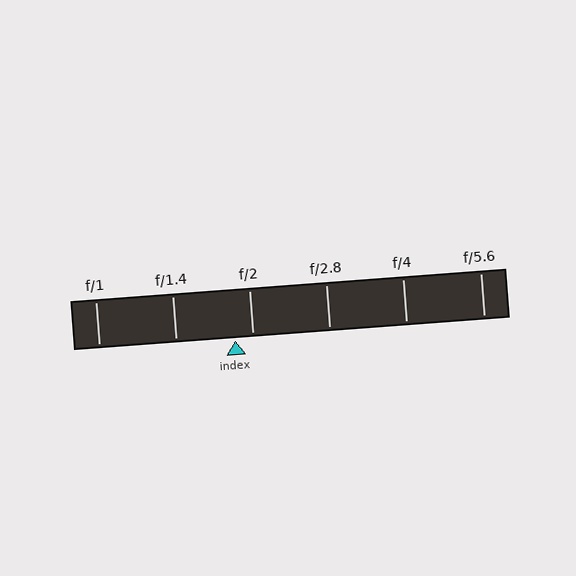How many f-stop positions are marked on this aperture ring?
There are 6 f-stop positions marked.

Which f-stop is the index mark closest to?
The index mark is closest to f/2.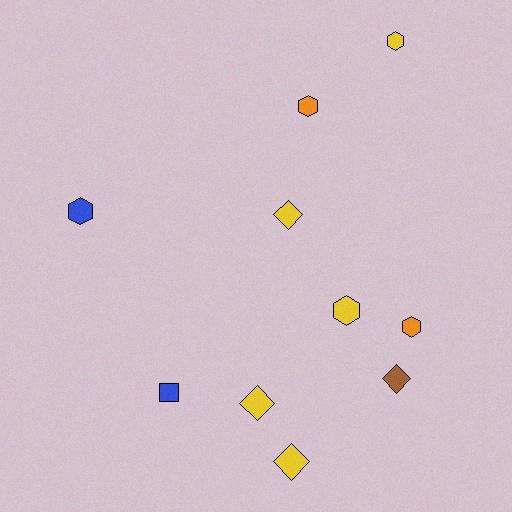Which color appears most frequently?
Yellow, with 5 objects.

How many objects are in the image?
There are 10 objects.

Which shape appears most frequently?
Hexagon, with 5 objects.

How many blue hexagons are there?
There is 1 blue hexagon.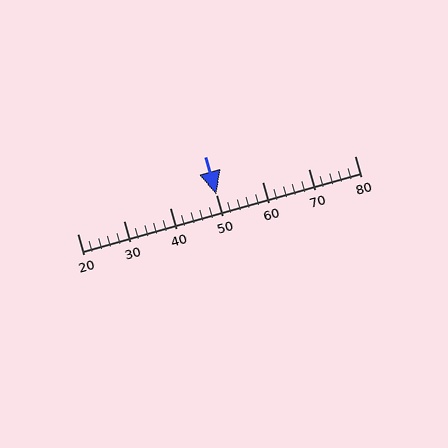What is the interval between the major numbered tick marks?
The major tick marks are spaced 10 units apart.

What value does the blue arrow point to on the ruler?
The blue arrow points to approximately 50.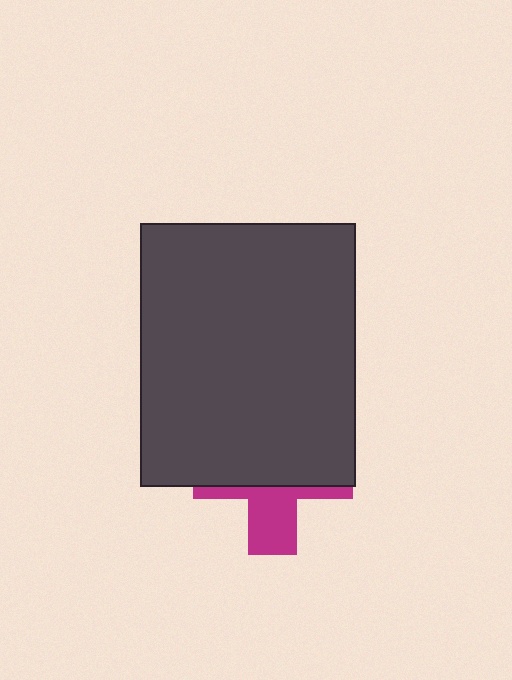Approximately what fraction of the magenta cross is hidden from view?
Roughly 65% of the magenta cross is hidden behind the dark gray rectangle.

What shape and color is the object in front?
The object in front is a dark gray rectangle.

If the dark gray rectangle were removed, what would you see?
You would see the complete magenta cross.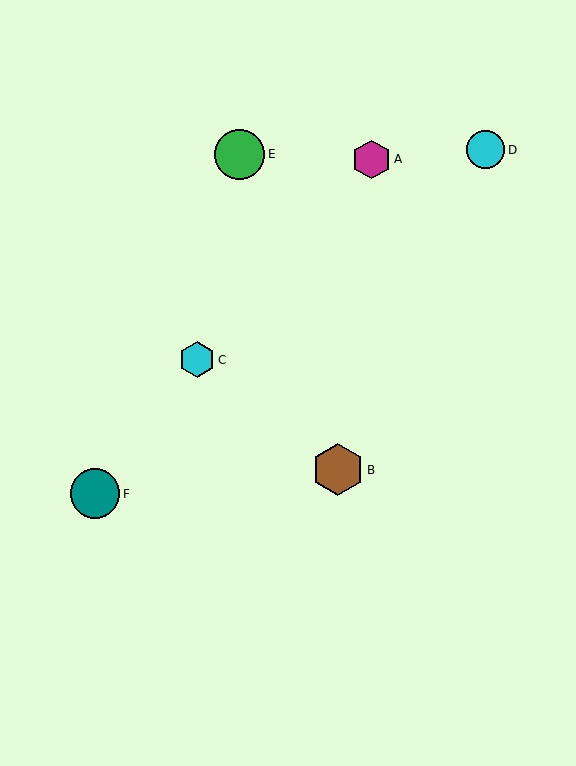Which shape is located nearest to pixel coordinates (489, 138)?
The cyan circle (labeled D) at (485, 150) is nearest to that location.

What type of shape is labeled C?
Shape C is a cyan hexagon.